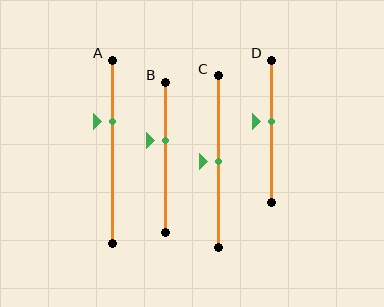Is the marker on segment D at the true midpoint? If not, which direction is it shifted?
No, the marker on segment D is shifted upward by about 7% of the segment length.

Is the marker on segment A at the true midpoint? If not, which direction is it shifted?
No, the marker on segment A is shifted upward by about 17% of the segment length.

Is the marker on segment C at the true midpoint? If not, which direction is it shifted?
Yes, the marker on segment C is at the true midpoint.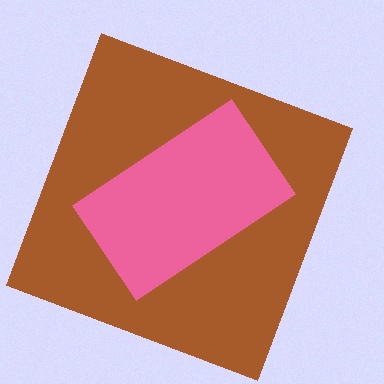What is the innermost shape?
The pink rectangle.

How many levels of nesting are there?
2.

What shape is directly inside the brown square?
The pink rectangle.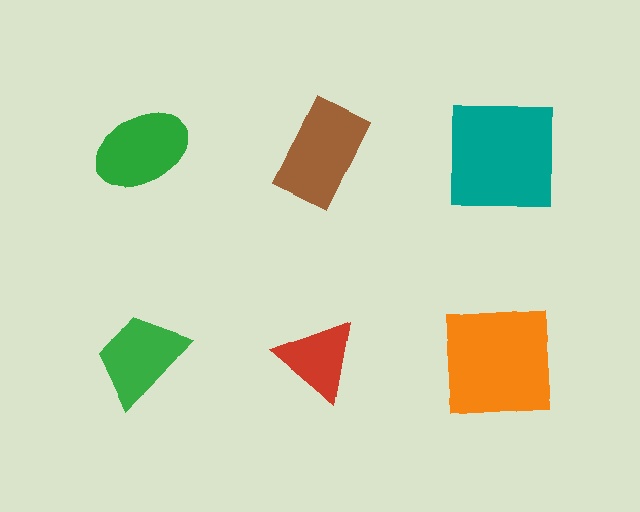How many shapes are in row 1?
3 shapes.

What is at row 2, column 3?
An orange square.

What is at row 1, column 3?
A teal square.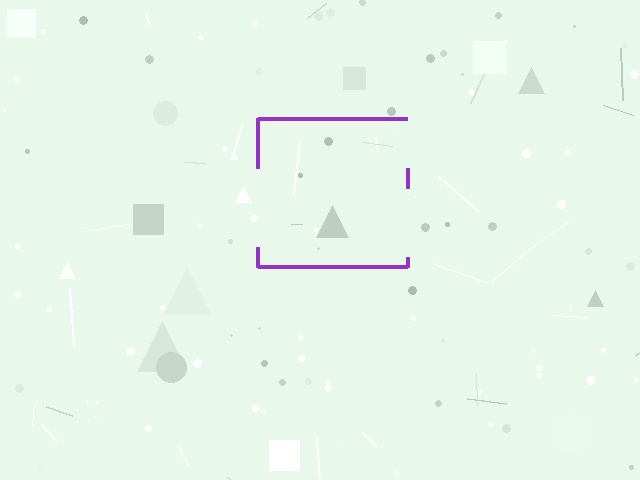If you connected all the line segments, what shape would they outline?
They would outline a square.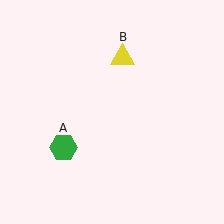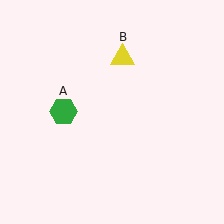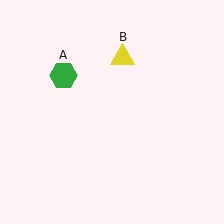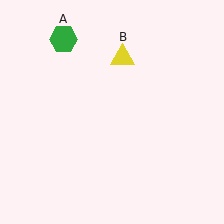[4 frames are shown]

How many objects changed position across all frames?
1 object changed position: green hexagon (object A).